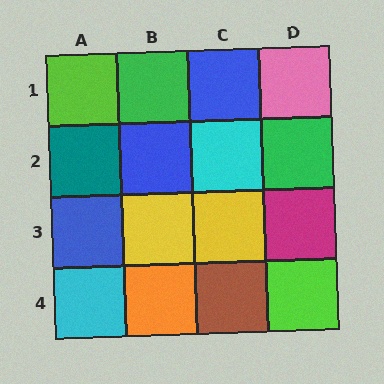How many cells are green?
2 cells are green.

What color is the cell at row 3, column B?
Yellow.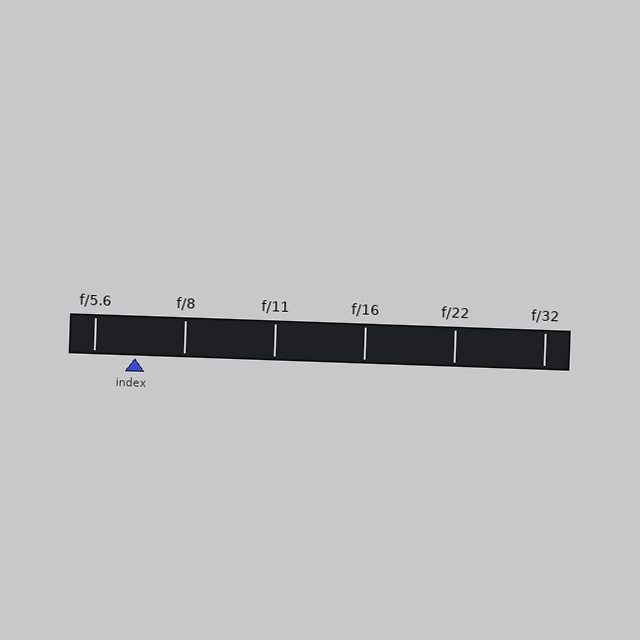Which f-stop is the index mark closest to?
The index mark is closest to f/5.6.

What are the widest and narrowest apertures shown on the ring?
The widest aperture shown is f/5.6 and the narrowest is f/32.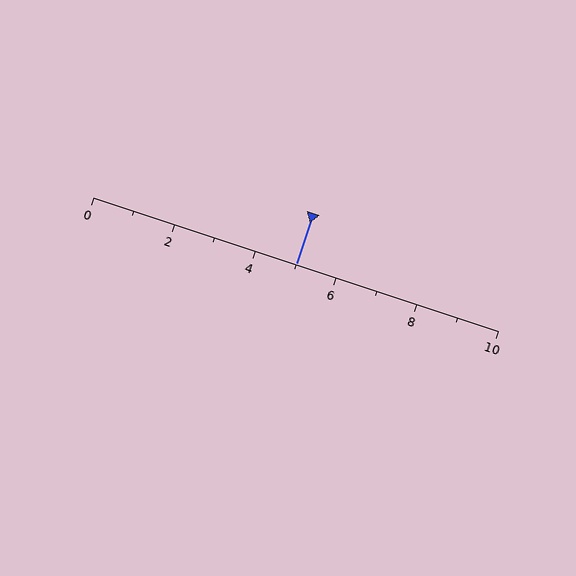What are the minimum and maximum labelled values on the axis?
The axis runs from 0 to 10.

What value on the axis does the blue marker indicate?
The marker indicates approximately 5.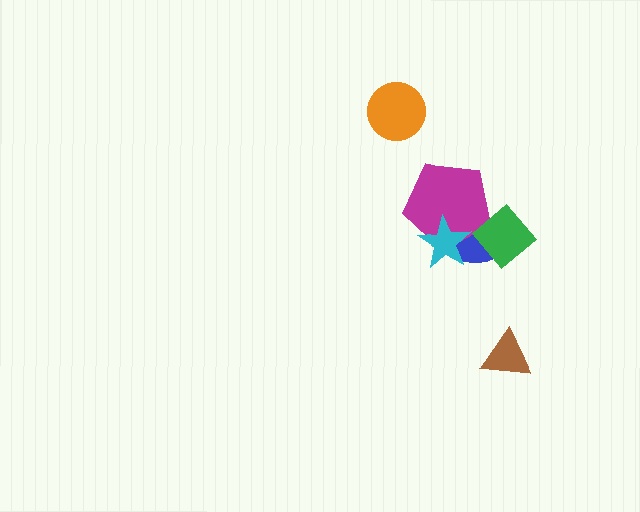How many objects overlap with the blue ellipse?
3 objects overlap with the blue ellipse.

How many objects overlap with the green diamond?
2 objects overlap with the green diamond.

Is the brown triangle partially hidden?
No, no other shape covers it.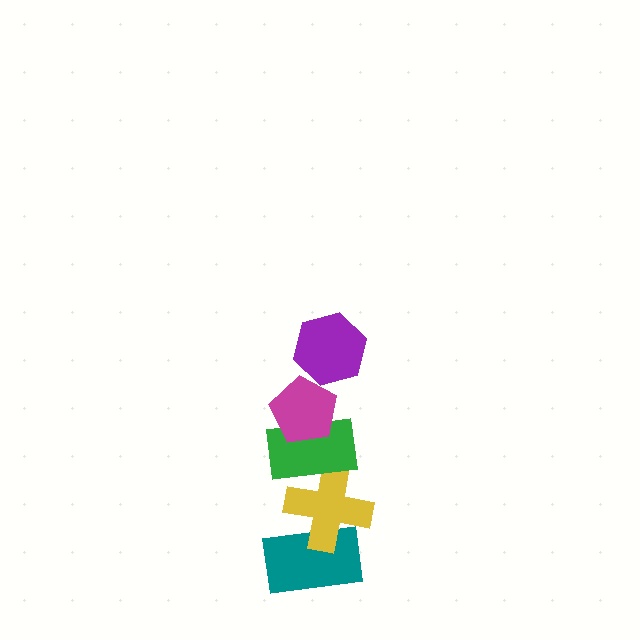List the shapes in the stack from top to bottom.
From top to bottom: the purple hexagon, the magenta pentagon, the green rectangle, the yellow cross, the teal rectangle.